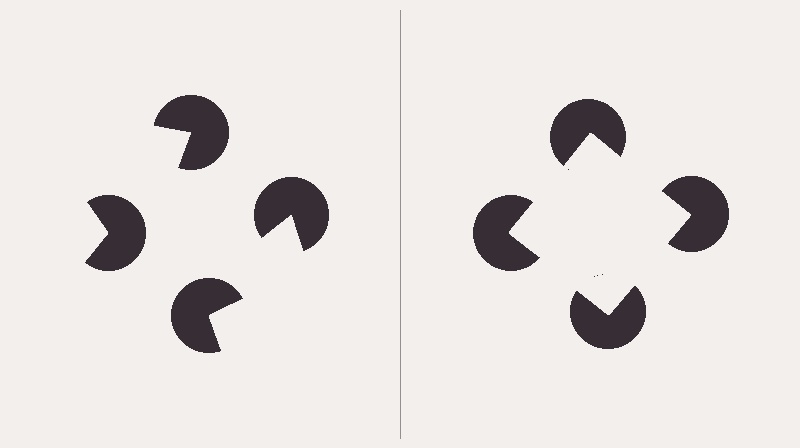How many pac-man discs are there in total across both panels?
8 — 4 on each side.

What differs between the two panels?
The pac-man discs are positioned identically on both sides; only the wedge orientations differ. On the right they align to a square; on the left they are misaligned.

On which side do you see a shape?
An illusory square appears on the right side. On the left side the wedge cuts are rotated, so no coherent shape forms.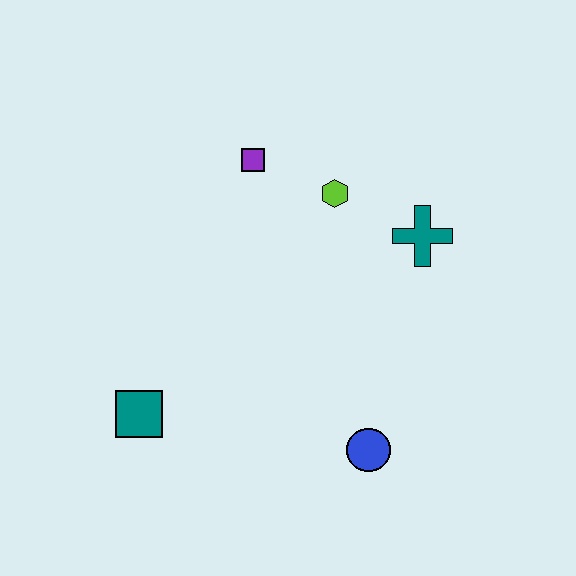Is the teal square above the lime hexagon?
No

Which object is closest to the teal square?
The blue circle is closest to the teal square.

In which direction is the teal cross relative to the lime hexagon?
The teal cross is to the right of the lime hexagon.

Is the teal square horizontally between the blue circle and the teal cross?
No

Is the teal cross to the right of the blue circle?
Yes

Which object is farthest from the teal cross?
The teal square is farthest from the teal cross.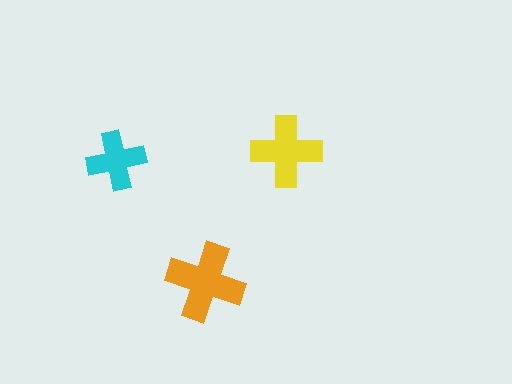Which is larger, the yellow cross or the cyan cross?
The yellow one.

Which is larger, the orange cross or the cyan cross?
The orange one.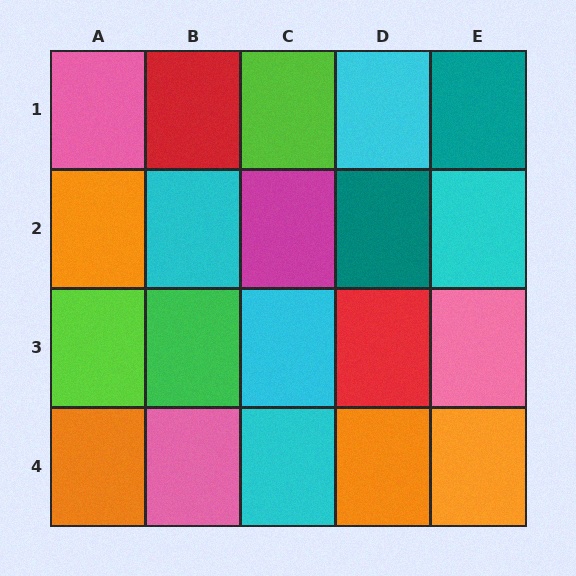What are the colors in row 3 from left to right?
Lime, green, cyan, red, pink.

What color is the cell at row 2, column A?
Orange.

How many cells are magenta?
1 cell is magenta.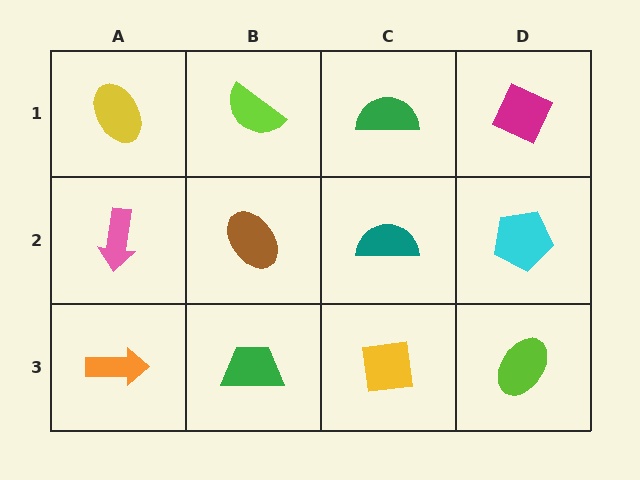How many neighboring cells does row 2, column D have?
3.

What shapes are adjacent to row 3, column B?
A brown ellipse (row 2, column B), an orange arrow (row 3, column A), a yellow square (row 3, column C).